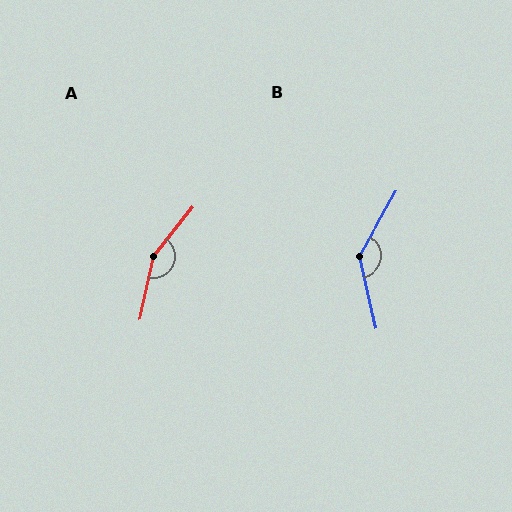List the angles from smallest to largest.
B (138°), A (153°).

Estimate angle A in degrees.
Approximately 153 degrees.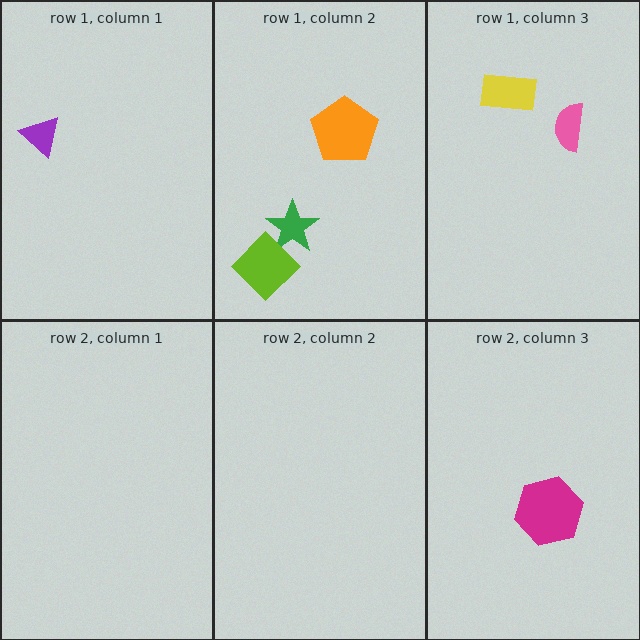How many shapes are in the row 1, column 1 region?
1.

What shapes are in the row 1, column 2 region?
The green star, the lime diamond, the orange pentagon.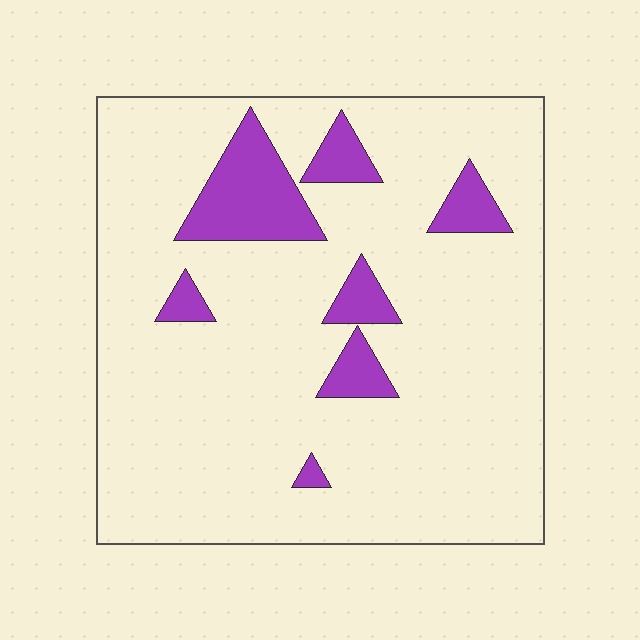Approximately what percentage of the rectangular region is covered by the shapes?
Approximately 15%.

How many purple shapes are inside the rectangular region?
7.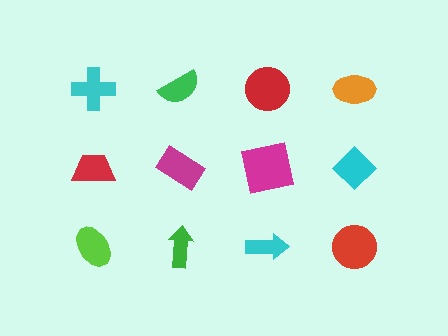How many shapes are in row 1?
4 shapes.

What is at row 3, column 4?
A red circle.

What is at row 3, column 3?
A cyan arrow.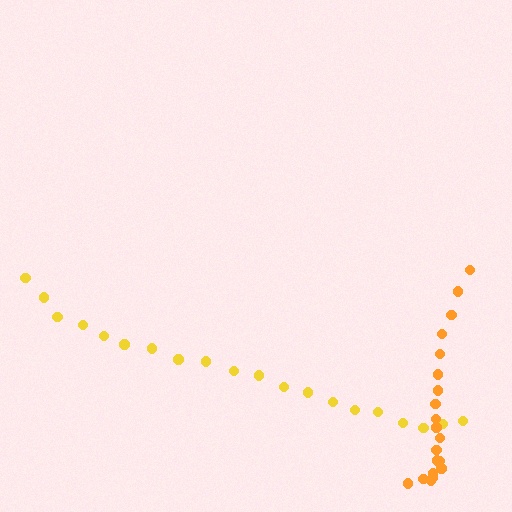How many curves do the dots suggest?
There are 2 distinct paths.